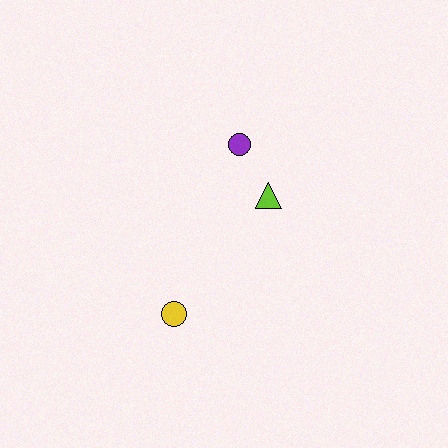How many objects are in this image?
There are 3 objects.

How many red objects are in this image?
There are no red objects.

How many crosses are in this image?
There are no crosses.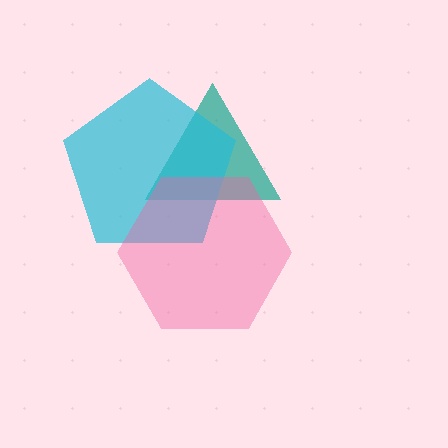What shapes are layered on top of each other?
The layered shapes are: a teal triangle, a cyan pentagon, a pink hexagon.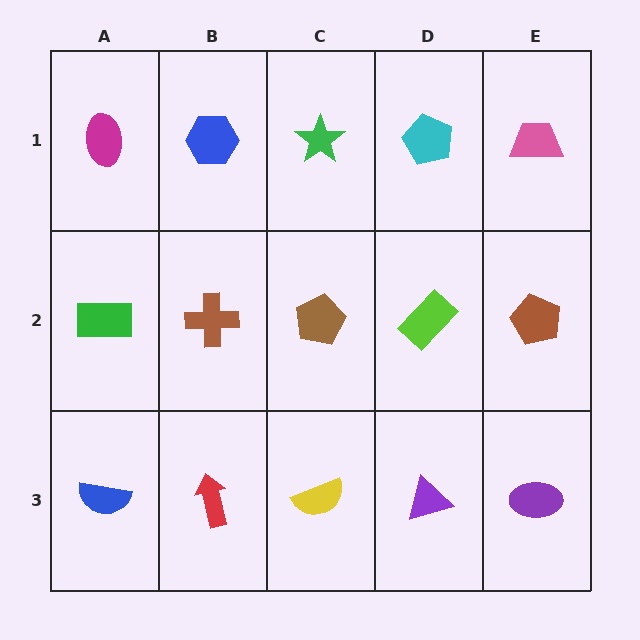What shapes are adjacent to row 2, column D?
A cyan pentagon (row 1, column D), a purple triangle (row 3, column D), a brown pentagon (row 2, column C), a brown pentagon (row 2, column E).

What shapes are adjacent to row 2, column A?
A magenta ellipse (row 1, column A), a blue semicircle (row 3, column A), a brown cross (row 2, column B).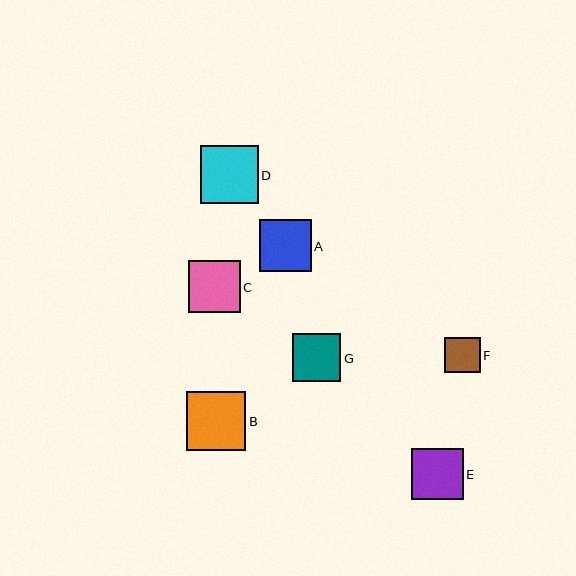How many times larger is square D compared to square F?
Square D is approximately 1.6 times the size of square F.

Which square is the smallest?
Square F is the smallest with a size of approximately 35 pixels.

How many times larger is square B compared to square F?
Square B is approximately 1.7 times the size of square F.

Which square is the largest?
Square B is the largest with a size of approximately 59 pixels.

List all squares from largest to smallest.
From largest to smallest: B, D, C, E, A, G, F.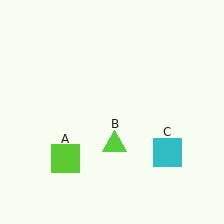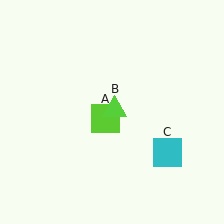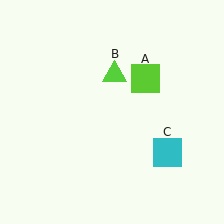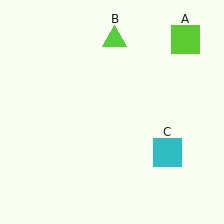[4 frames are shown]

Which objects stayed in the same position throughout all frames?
Cyan square (object C) remained stationary.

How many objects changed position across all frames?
2 objects changed position: lime square (object A), lime triangle (object B).